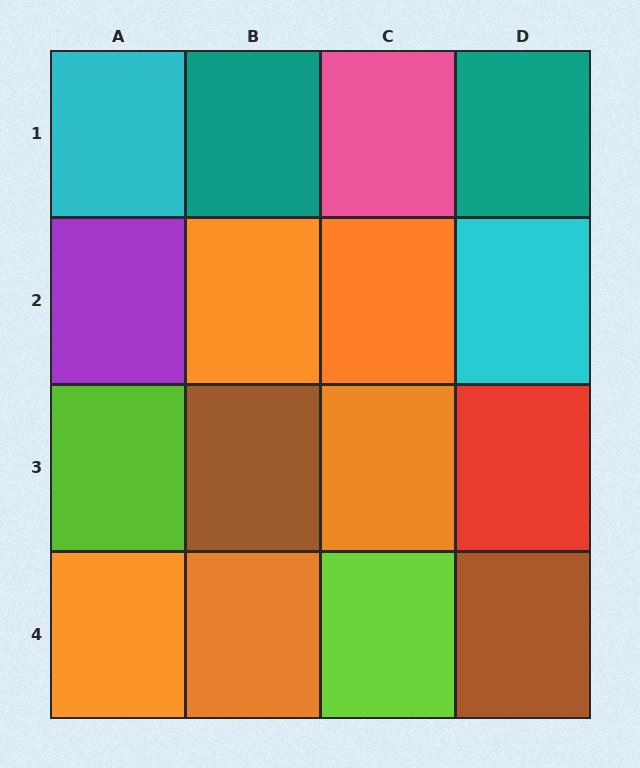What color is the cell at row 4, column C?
Lime.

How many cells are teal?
2 cells are teal.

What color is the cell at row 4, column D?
Brown.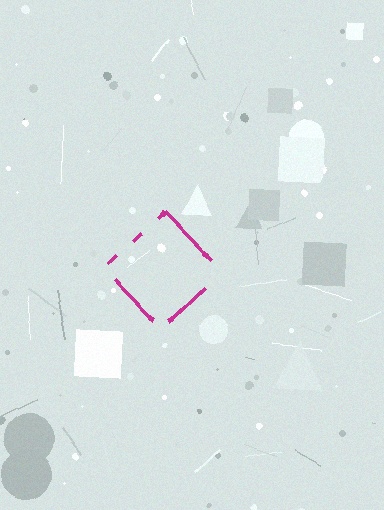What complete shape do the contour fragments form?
The contour fragments form a diamond.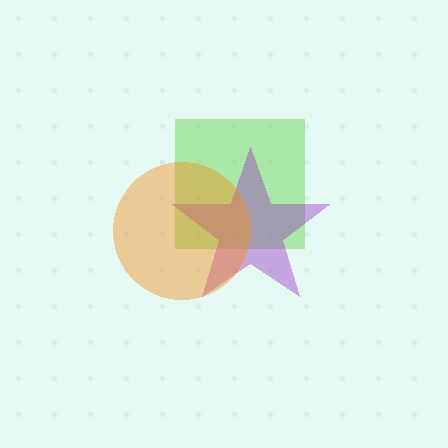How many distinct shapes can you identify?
There are 3 distinct shapes: a lime square, a purple star, an orange circle.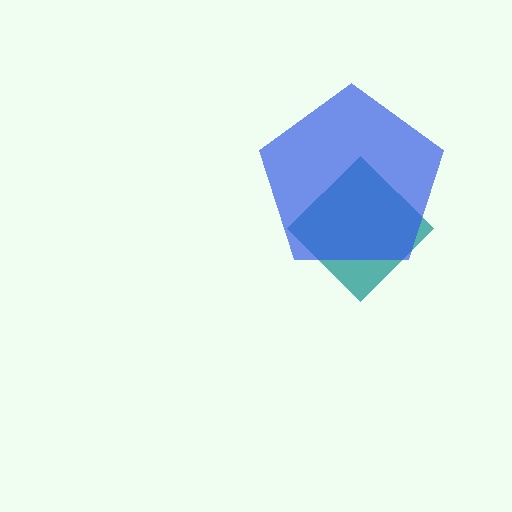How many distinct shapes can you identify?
There are 2 distinct shapes: a teal diamond, a blue pentagon.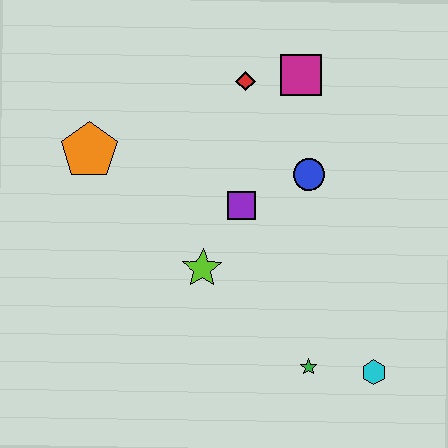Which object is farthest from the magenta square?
The cyan hexagon is farthest from the magenta square.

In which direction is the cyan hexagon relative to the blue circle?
The cyan hexagon is below the blue circle.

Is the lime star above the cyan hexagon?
Yes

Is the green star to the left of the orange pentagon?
No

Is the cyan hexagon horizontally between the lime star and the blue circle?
No